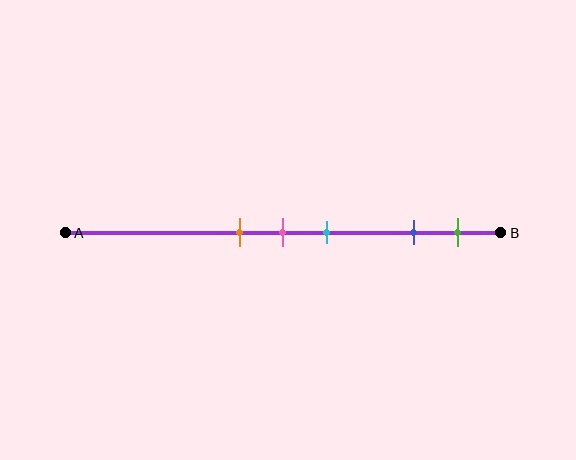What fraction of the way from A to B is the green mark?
The green mark is approximately 90% (0.9) of the way from A to B.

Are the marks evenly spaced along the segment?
No, the marks are not evenly spaced.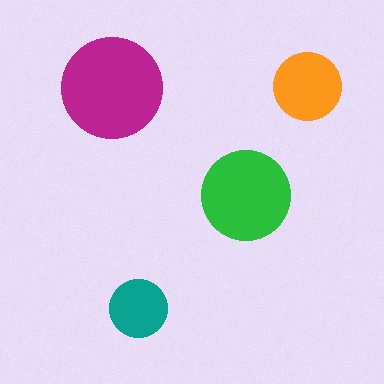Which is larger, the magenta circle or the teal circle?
The magenta one.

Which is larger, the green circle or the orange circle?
The green one.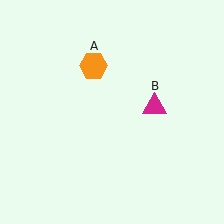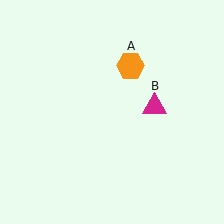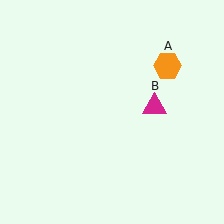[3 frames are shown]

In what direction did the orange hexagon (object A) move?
The orange hexagon (object A) moved right.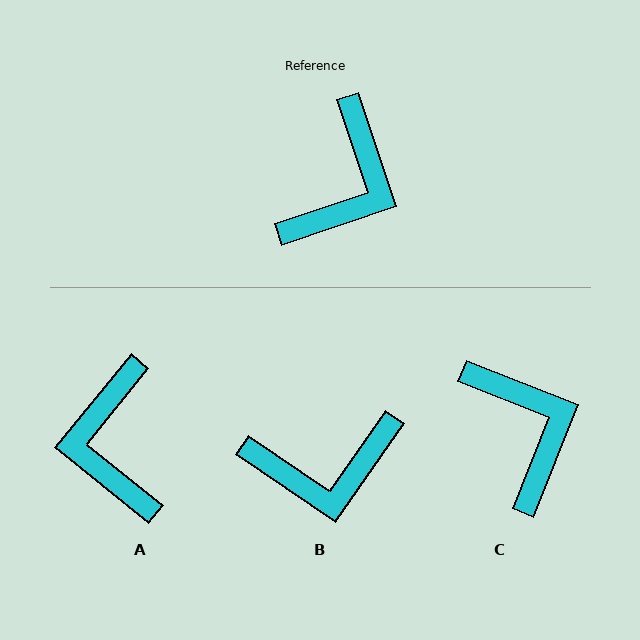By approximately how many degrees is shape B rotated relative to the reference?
Approximately 53 degrees clockwise.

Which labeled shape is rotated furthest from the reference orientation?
A, about 148 degrees away.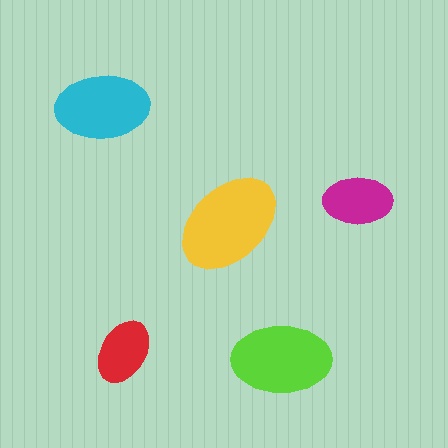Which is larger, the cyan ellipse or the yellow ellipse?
The yellow one.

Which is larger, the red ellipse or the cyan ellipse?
The cyan one.